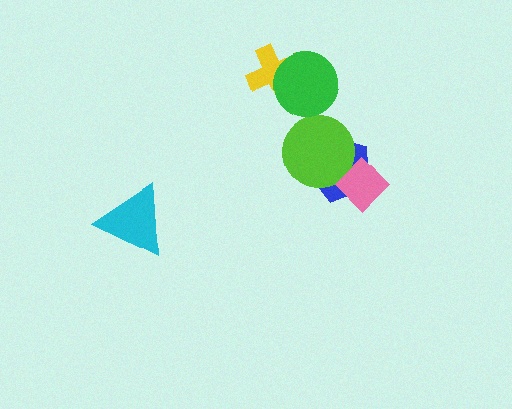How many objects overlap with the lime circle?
2 objects overlap with the lime circle.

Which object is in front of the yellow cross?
The green circle is in front of the yellow cross.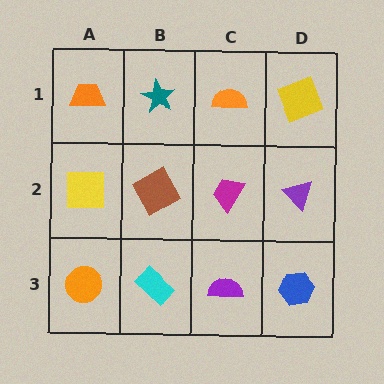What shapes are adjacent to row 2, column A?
An orange trapezoid (row 1, column A), an orange circle (row 3, column A), a brown square (row 2, column B).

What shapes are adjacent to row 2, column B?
A teal star (row 1, column B), a cyan rectangle (row 3, column B), a yellow square (row 2, column A), a magenta trapezoid (row 2, column C).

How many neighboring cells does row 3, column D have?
2.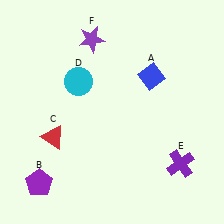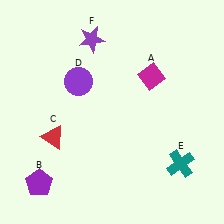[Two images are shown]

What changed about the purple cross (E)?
In Image 1, E is purple. In Image 2, it changed to teal.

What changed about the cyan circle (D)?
In Image 1, D is cyan. In Image 2, it changed to purple.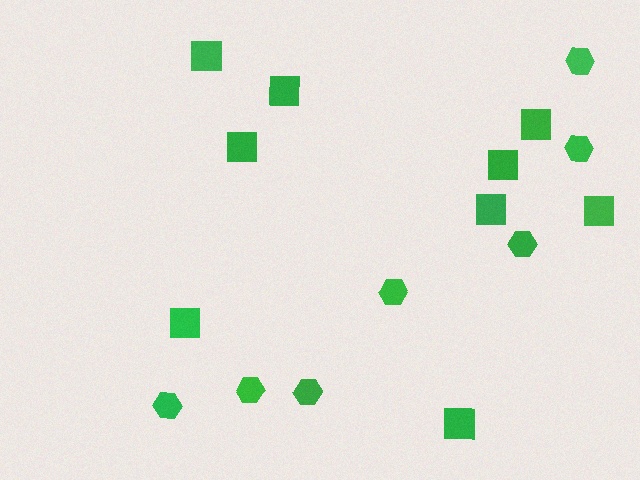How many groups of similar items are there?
There are 2 groups: one group of squares (9) and one group of hexagons (7).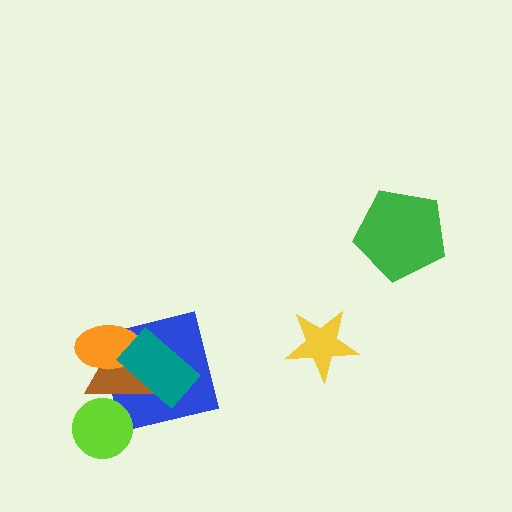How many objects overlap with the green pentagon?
0 objects overlap with the green pentagon.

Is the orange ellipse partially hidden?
Yes, it is partially covered by another shape.